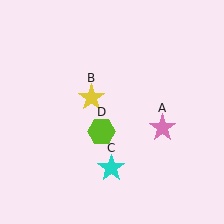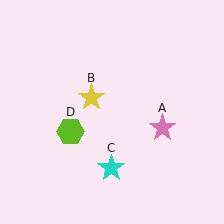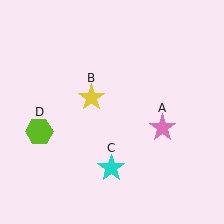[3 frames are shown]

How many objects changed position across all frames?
1 object changed position: lime hexagon (object D).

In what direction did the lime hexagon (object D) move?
The lime hexagon (object D) moved left.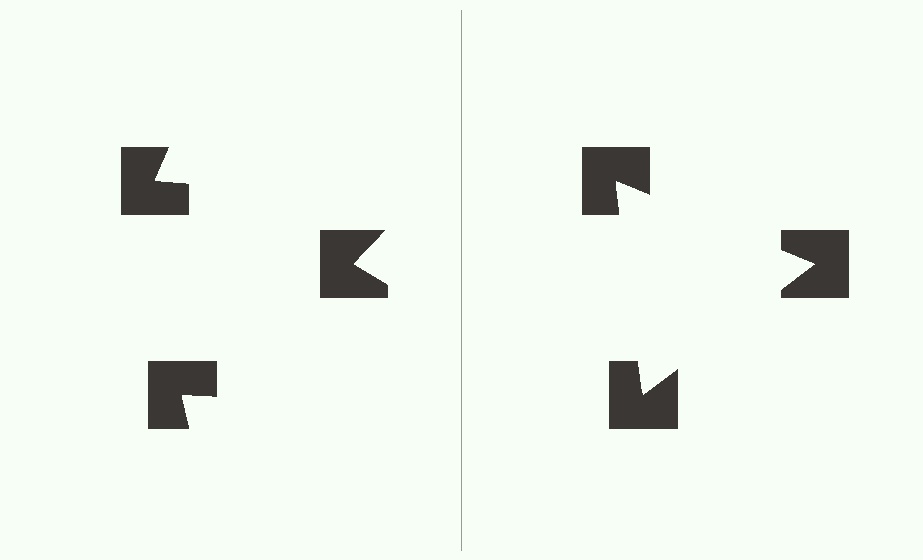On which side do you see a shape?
An illusory triangle appears on the right side. On the left side the wedge cuts are rotated, so no coherent shape forms.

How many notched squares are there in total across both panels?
6 — 3 on each side.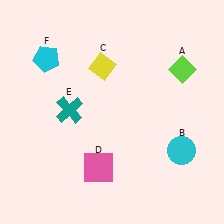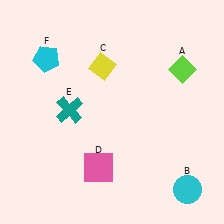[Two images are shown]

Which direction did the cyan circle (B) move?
The cyan circle (B) moved down.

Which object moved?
The cyan circle (B) moved down.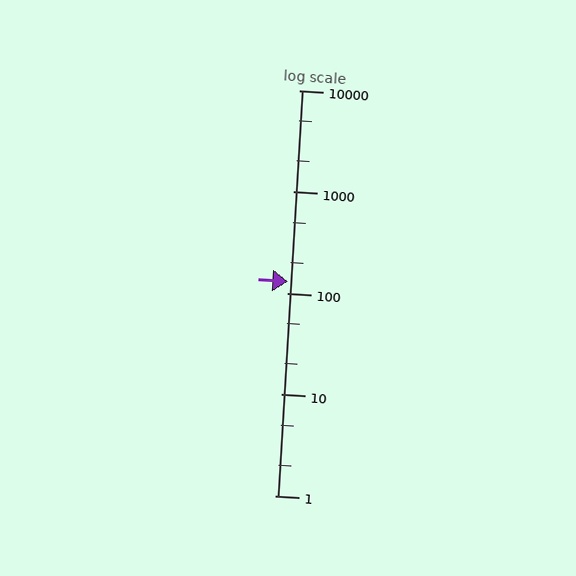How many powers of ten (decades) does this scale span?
The scale spans 4 decades, from 1 to 10000.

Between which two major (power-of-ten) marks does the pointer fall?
The pointer is between 100 and 1000.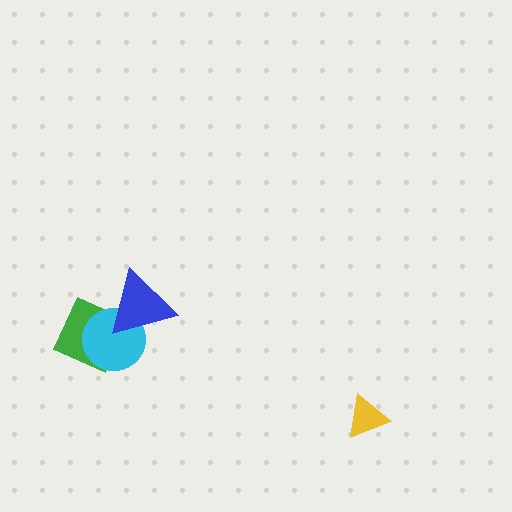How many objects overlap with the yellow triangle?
0 objects overlap with the yellow triangle.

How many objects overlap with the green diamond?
2 objects overlap with the green diamond.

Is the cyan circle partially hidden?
Yes, it is partially covered by another shape.